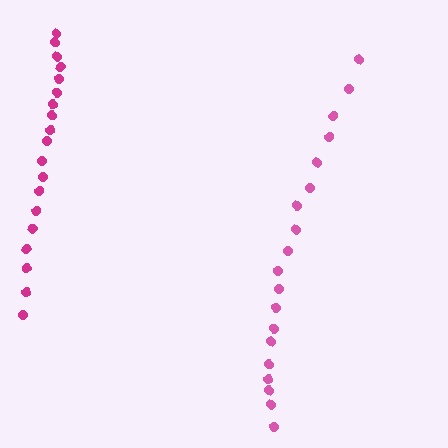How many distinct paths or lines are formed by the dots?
There are 2 distinct paths.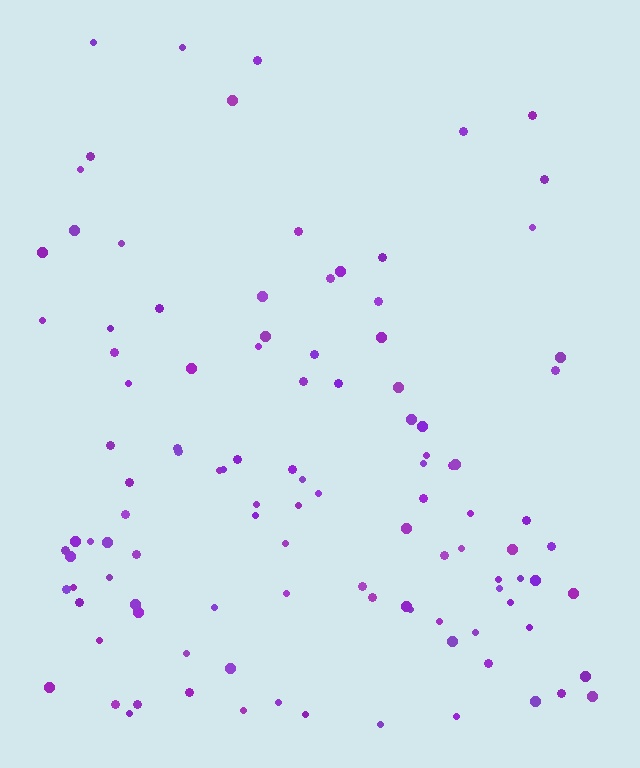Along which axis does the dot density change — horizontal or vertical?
Vertical.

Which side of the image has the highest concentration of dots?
The bottom.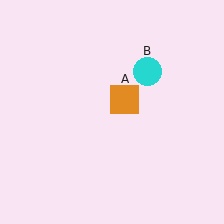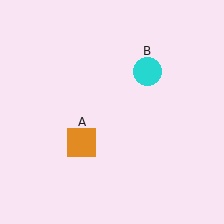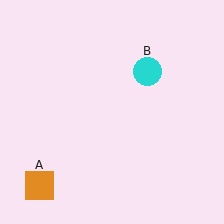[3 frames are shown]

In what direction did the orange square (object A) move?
The orange square (object A) moved down and to the left.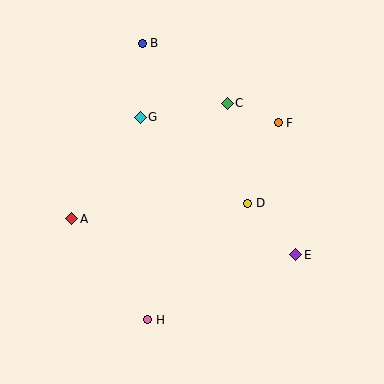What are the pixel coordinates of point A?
Point A is at (72, 219).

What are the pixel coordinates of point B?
Point B is at (142, 43).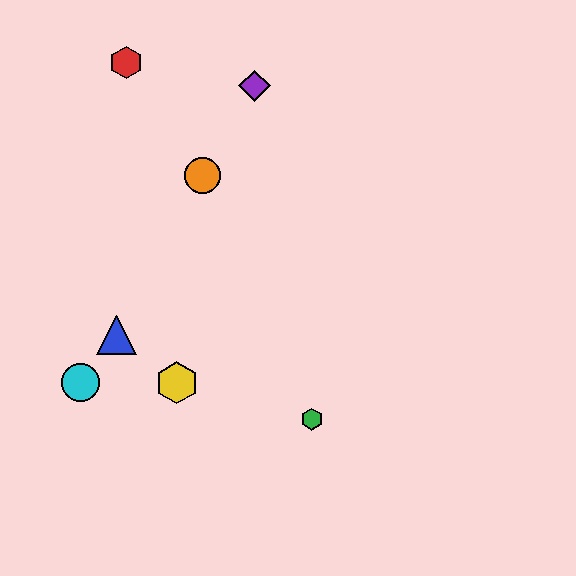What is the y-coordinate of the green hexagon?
The green hexagon is at y≈419.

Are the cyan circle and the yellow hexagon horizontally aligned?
Yes, both are at y≈383.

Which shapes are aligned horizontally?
The yellow hexagon, the cyan circle are aligned horizontally.